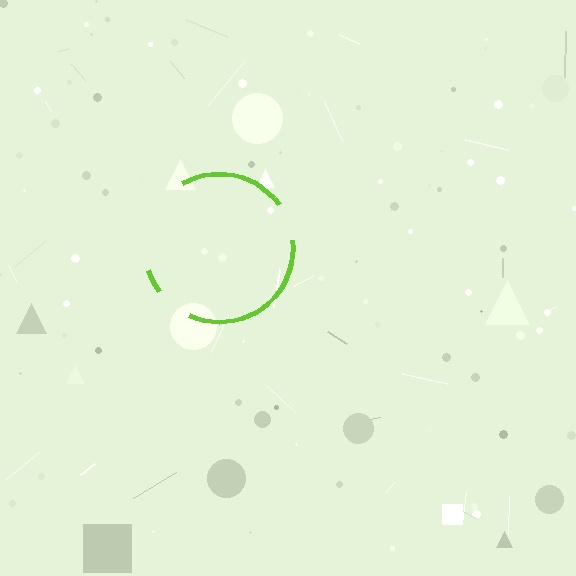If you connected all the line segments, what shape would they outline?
They would outline a circle.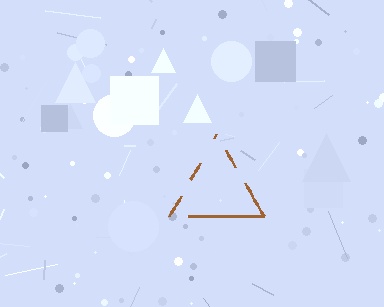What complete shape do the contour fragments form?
The contour fragments form a triangle.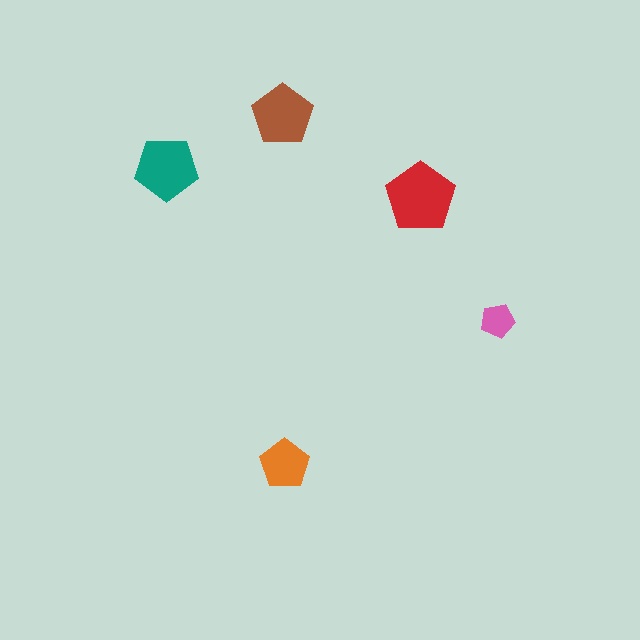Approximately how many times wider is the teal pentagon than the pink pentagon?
About 2 times wider.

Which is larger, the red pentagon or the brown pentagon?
The red one.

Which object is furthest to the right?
The pink pentagon is rightmost.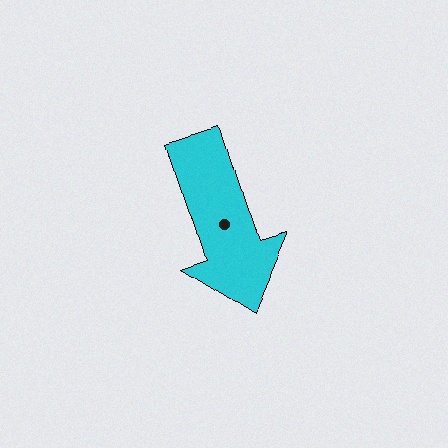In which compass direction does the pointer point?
South.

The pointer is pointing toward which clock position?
Roughly 5 o'clock.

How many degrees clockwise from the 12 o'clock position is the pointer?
Approximately 163 degrees.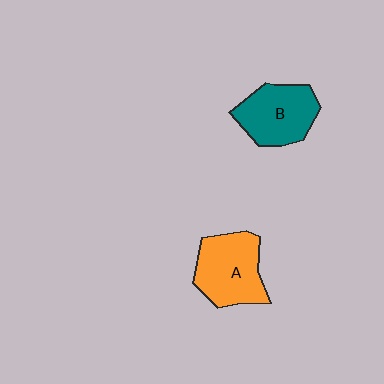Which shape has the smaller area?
Shape B (teal).